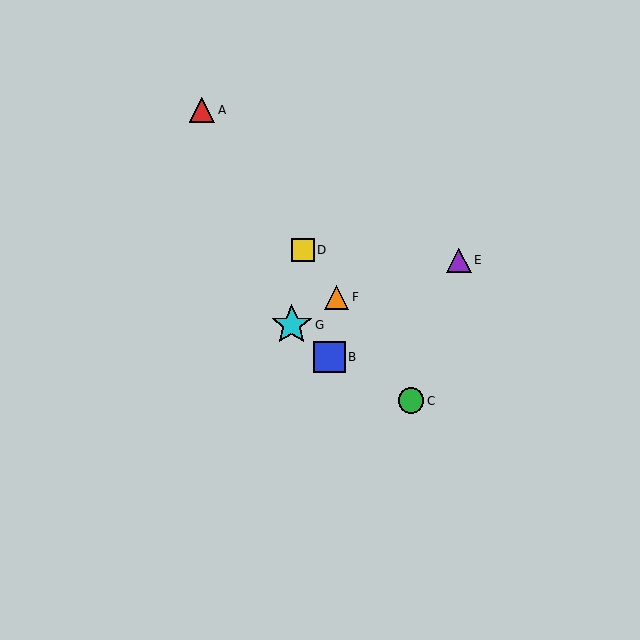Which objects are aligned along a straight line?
Objects A, C, D, F are aligned along a straight line.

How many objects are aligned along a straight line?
4 objects (A, C, D, F) are aligned along a straight line.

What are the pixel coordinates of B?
Object B is at (329, 357).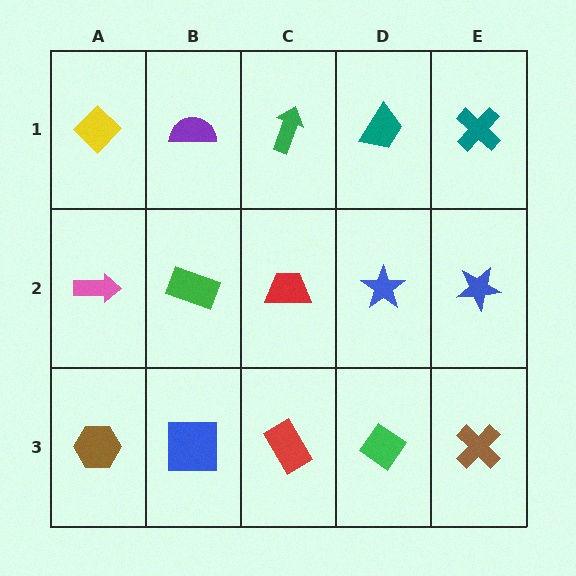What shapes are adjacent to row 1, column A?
A pink arrow (row 2, column A), a purple semicircle (row 1, column B).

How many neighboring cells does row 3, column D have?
3.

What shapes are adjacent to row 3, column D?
A blue star (row 2, column D), a red rectangle (row 3, column C), a brown cross (row 3, column E).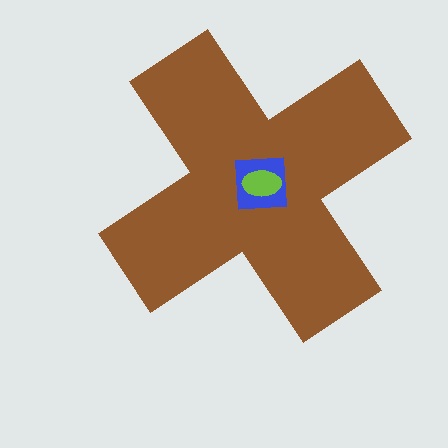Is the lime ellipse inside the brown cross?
Yes.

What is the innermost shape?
The lime ellipse.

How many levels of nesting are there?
3.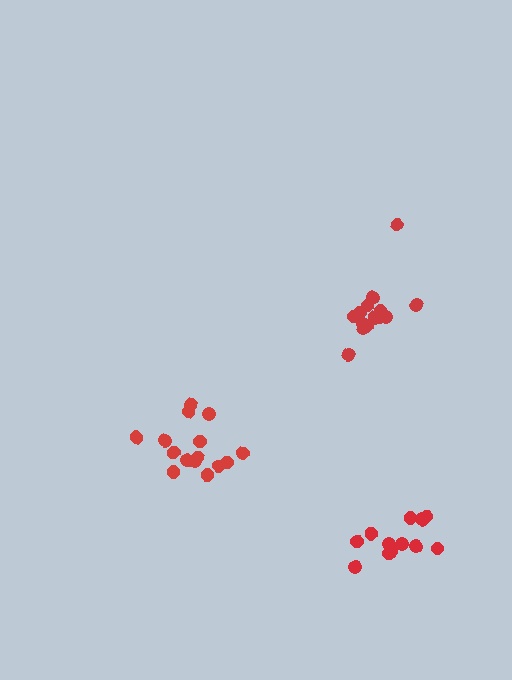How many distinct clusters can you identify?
There are 3 distinct clusters.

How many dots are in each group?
Group 1: 15 dots, Group 2: 12 dots, Group 3: 14 dots (41 total).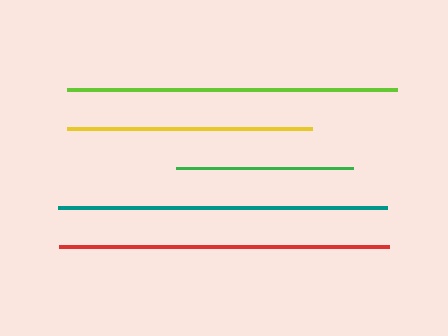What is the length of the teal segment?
The teal segment is approximately 329 pixels long.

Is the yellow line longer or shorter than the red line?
The red line is longer than the yellow line.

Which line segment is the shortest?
The green line is the shortest at approximately 177 pixels.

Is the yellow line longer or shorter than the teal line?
The teal line is longer than the yellow line.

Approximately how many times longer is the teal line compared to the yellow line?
The teal line is approximately 1.3 times the length of the yellow line.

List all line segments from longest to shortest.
From longest to shortest: lime, red, teal, yellow, green.